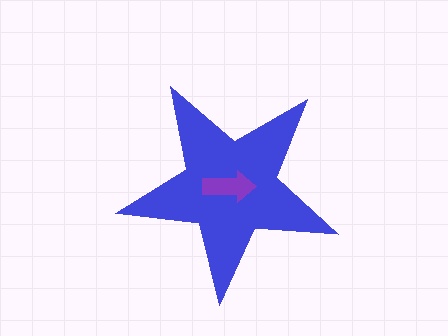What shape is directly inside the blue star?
The purple arrow.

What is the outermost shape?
The blue star.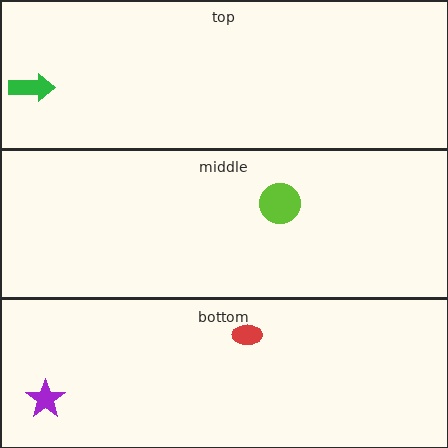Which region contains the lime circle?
The middle region.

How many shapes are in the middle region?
1.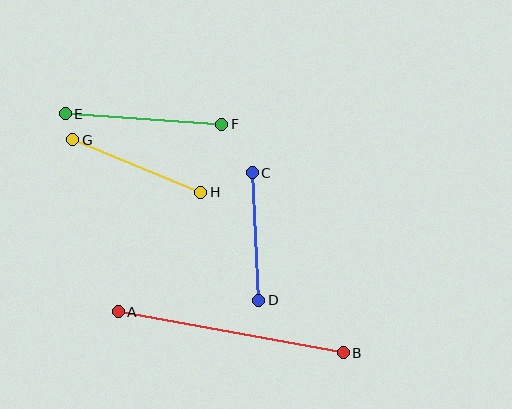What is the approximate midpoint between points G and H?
The midpoint is at approximately (137, 166) pixels.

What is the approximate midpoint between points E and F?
The midpoint is at approximately (144, 119) pixels.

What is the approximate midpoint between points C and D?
The midpoint is at approximately (256, 237) pixels.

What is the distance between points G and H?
The distance is approximately 138 pixels.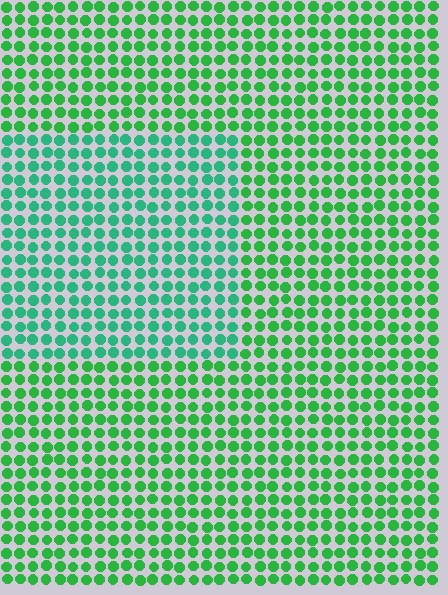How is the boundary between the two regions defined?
The boundary is defined purely by a slight shift in hue (about 28 degrees). Spacing, size, and orientation are identical on both sides.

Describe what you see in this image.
The image is filled with small green elements in a uniform arrangement. A rectangle-shaped region is visible where the elements are tinted to a slightly different hue, forming a subtle color boundary.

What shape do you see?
I see a rectangle.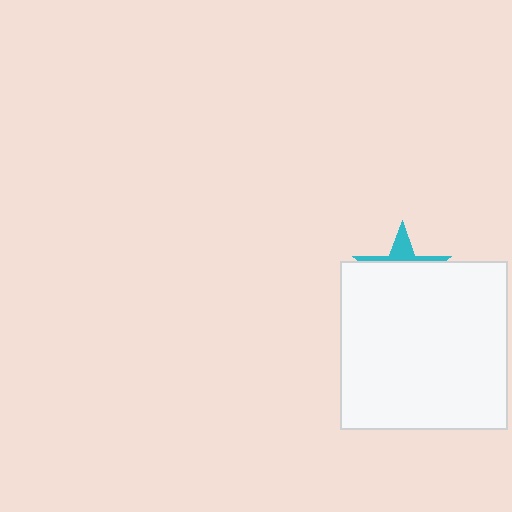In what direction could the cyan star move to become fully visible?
The cyan star could move up. That would shift it out from behind the white square entirely.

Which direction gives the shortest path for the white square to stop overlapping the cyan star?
Moving down gives the shortest separation.